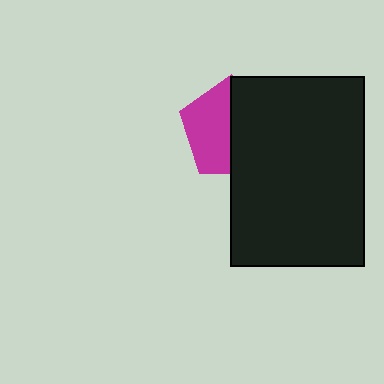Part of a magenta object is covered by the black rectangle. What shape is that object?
It is a pentagon.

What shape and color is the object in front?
The object in front is a black rectangle.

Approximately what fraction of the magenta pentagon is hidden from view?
Roughly 53% of the magenta pentagon is hidden behind the black rectangle.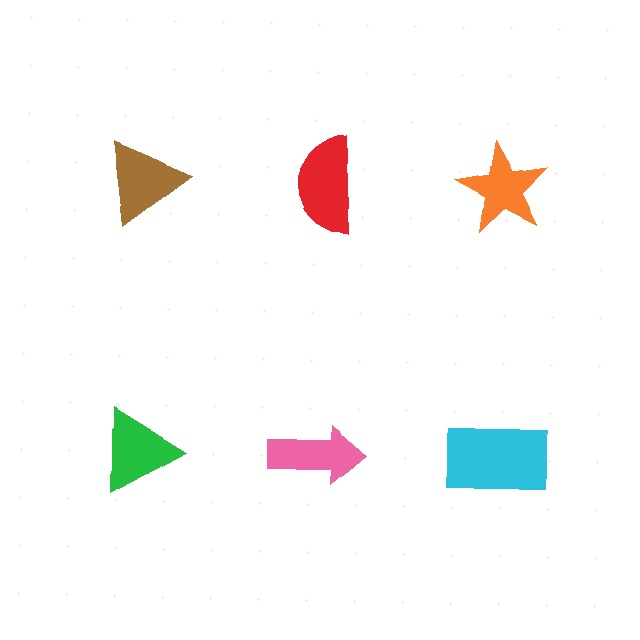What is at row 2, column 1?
A green triangle.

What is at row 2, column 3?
A cyan rectangle.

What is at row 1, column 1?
A brown triangle.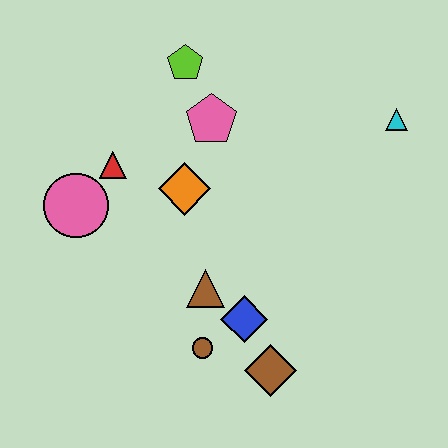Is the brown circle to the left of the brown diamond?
Yes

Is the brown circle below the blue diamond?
Yes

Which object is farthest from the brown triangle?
The cyan triangle is farthest from the brown triangle.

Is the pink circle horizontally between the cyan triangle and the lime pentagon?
No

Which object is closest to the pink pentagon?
The lime pentagon is closest to the pink pentagon.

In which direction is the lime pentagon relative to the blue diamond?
The lime pentagon is above the blue diamond.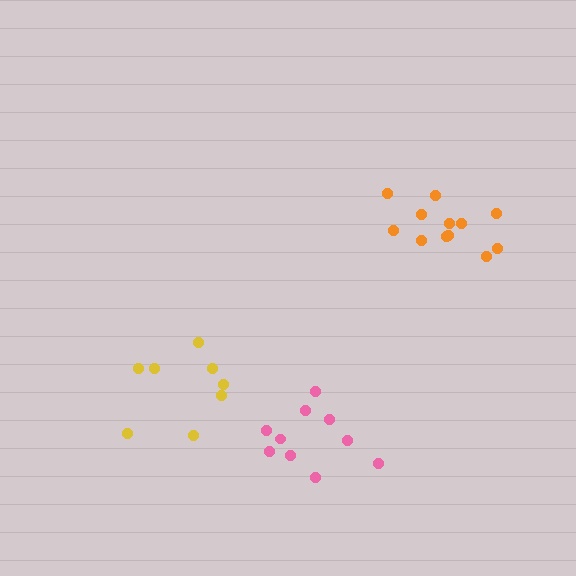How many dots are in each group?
Group 1: 12 dots, Group 2: 8 dots, Group 3: 10 dots (30 total).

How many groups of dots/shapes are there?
There are 3 groups.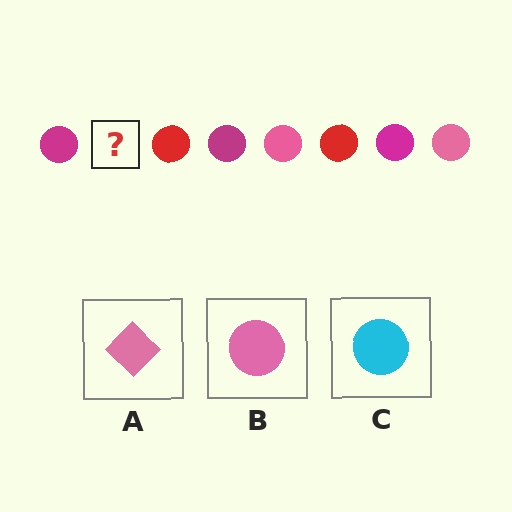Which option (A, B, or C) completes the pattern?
B.